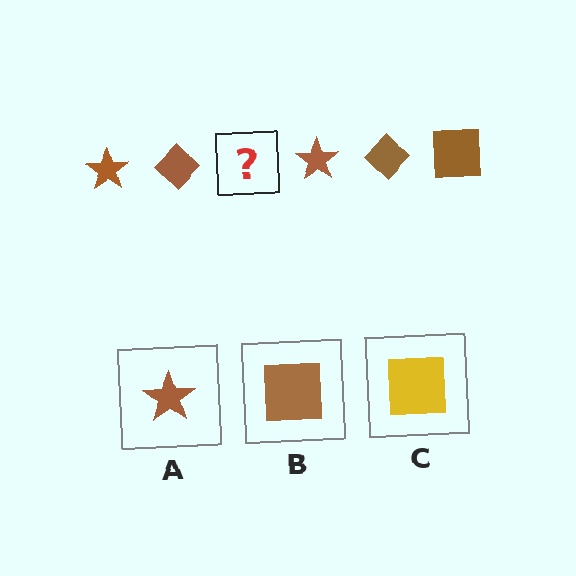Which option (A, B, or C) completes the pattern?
B.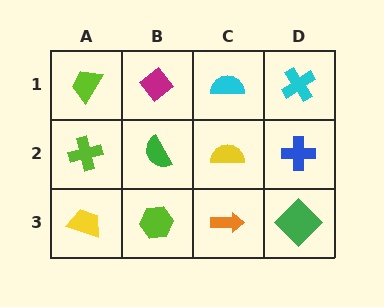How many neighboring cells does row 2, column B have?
4.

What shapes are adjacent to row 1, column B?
A green semicircle (row 2, column B), a lime trapezoid (row 1, column A), a cyan semicircle (row 1, column C).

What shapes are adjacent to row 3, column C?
A yellow semicircle (row 2, column C), a lime hexagon (row 3, column B), a green diamond (row 3, column D).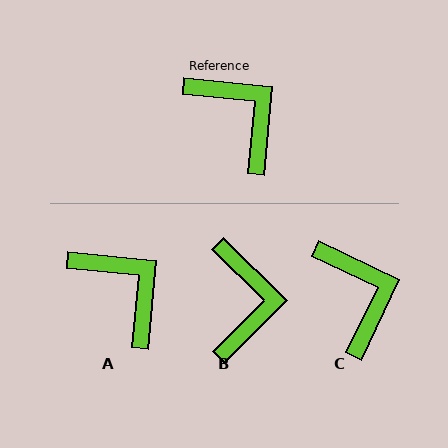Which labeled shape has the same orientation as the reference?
A.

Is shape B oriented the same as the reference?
No, it is off by about 39 degrees.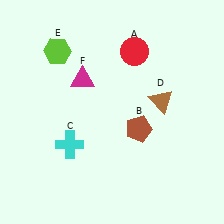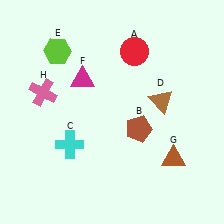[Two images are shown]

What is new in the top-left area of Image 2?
A pink cross (H) was added in the top-left area of Image 2.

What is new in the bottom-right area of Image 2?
A brown triangle (G) was added in the bottom-right area of Image 2.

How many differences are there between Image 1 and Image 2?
There are 2 differences between the two images.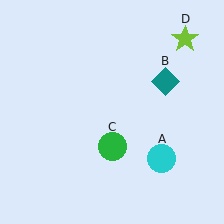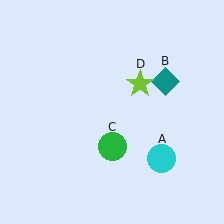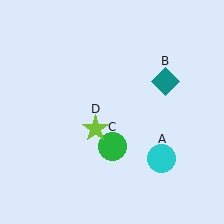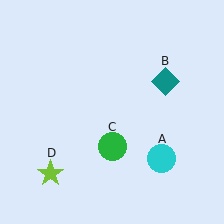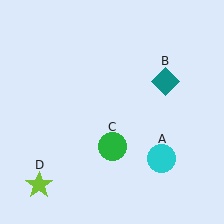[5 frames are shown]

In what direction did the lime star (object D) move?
The lime star (object D) moved down and to the left.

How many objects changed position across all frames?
1 object changed position: lime star (object D).